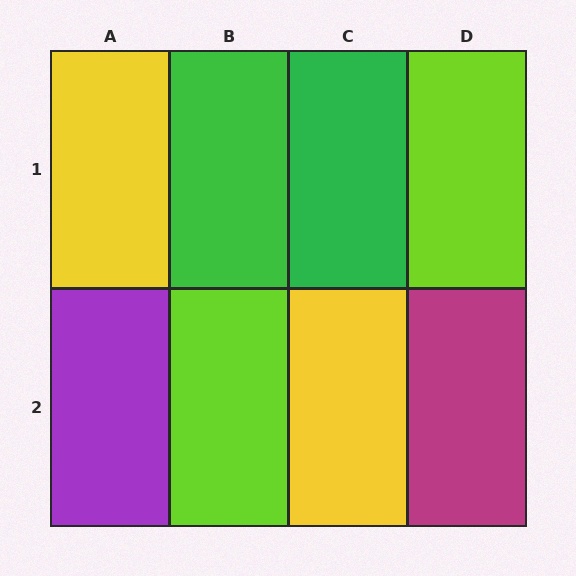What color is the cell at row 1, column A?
Yellow.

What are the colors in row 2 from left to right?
Purple, lime, yellow, magenta.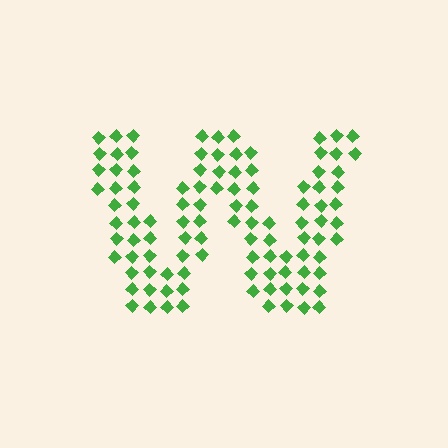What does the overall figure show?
The overall figure shows the letter W.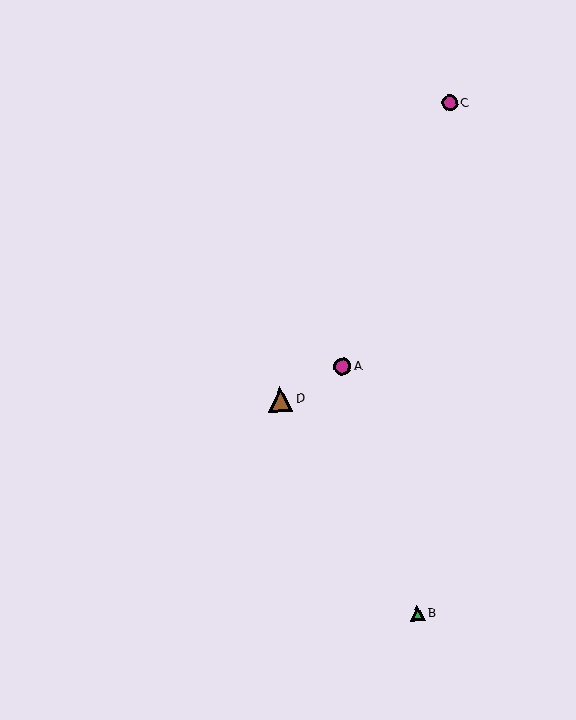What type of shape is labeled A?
Shape A is a magenta circle.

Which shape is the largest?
The brown triangle (labeled D) is the largest.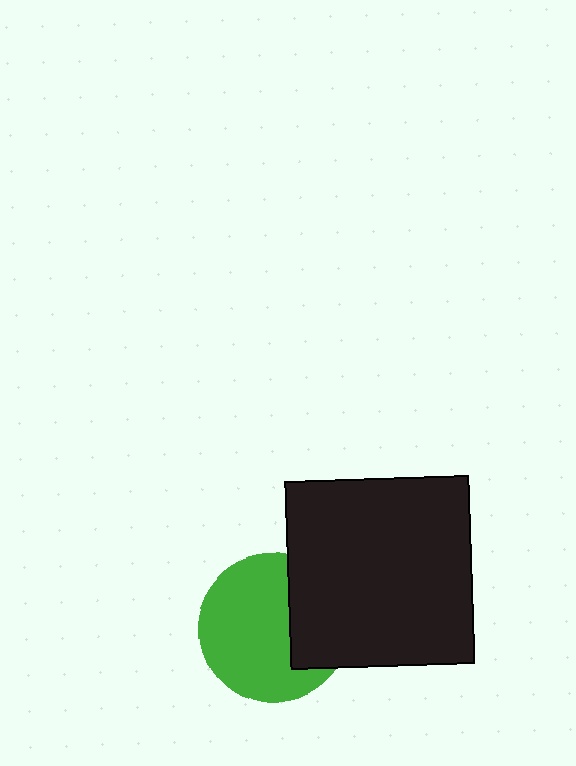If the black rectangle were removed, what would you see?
You would see the complete green circle.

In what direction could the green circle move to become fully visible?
The green circle could move left. That would shift it out from behind the black rectangle entirely.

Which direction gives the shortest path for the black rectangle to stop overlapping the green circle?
Moving right gives the shortest separation.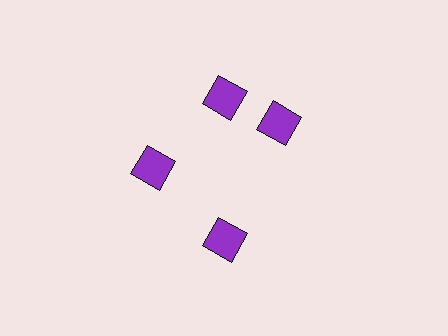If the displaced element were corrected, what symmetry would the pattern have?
It would have 4-fold rotational symmetry — the pattern would map onto itself every 90 degrees.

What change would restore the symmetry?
The symmetry would be restored by rotating it back into even spacing with its neighbors so that all 4 diamonds sit at equal angles and equal distance from the center.